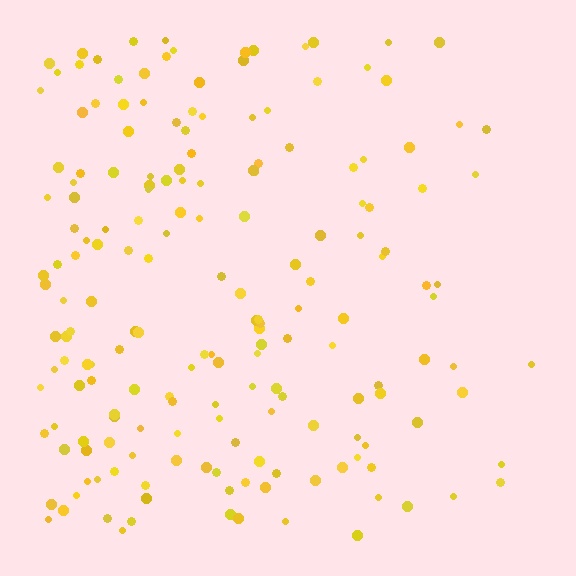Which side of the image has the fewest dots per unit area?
The right.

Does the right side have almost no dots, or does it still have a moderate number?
Still a moderate number, just noticeably fewer than the left.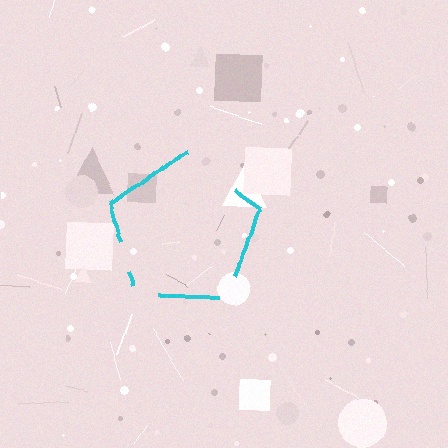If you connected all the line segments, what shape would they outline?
They would outline a pentagon.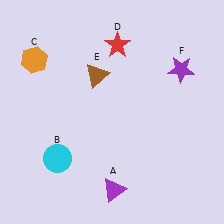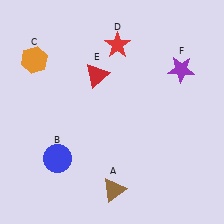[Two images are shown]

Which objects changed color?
A changed from purple to brown. B changed from cyan to blue. E changed from brown to red.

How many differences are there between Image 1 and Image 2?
There are 3 differences between the two images.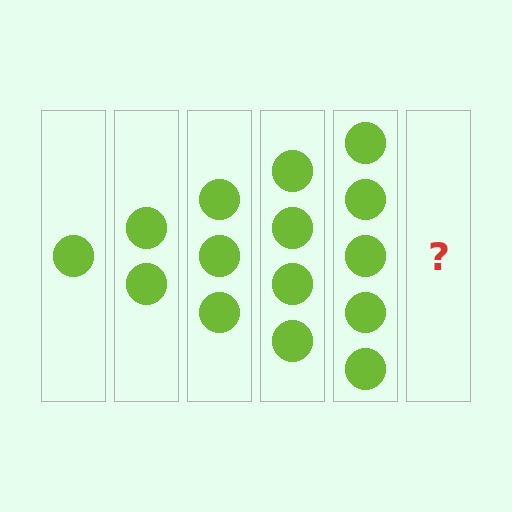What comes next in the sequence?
The next element should be 6 circles.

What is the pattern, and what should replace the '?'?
The pattern is that each step adds one more circle. The '?' should be 6 circles.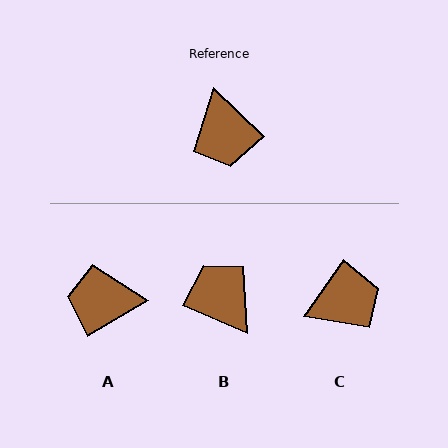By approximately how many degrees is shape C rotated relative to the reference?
Approximately 99 degrees counter-clockwise.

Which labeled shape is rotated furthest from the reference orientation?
B, about 159 degrees away.